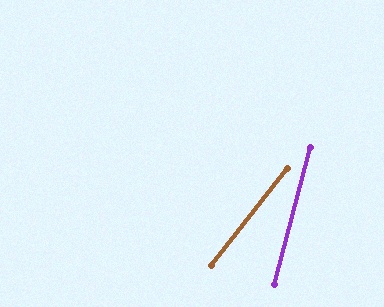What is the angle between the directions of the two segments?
Approximately 24 degrees.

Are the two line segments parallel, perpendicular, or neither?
Neither parallel nor perpendicular — they differ by about 24°.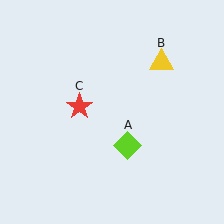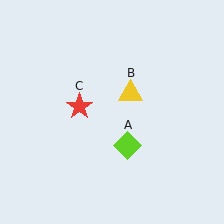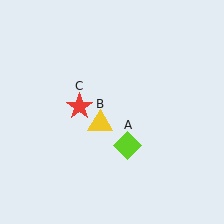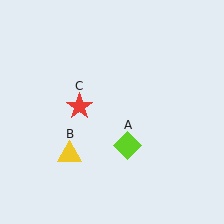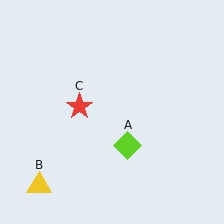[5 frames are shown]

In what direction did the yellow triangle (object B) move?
The yellow triangle (object B) moved down and to the left.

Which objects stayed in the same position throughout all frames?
Lime diamond (object A) and red star (object C) remained stationary.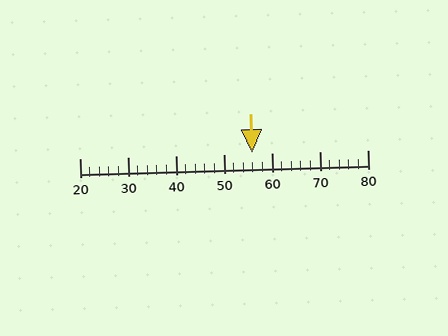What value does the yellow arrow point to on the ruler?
The yellow arrow points to approximately 56.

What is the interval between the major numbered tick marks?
The major tick marks are spaced 10 units apart.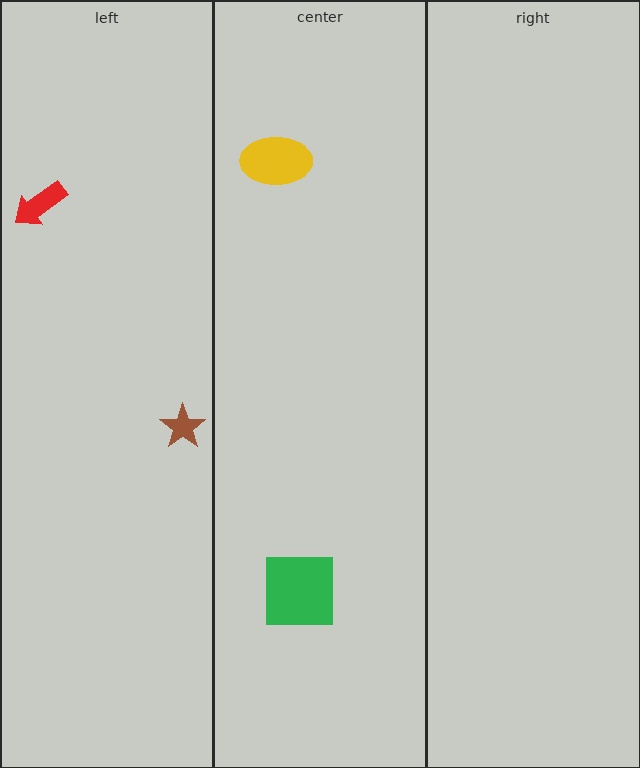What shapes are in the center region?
The green square, the yellow ellipse.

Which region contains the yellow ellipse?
The center region.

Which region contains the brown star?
The left region.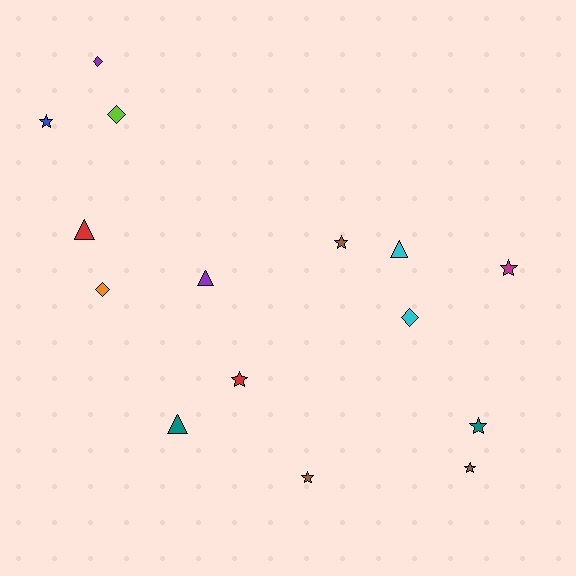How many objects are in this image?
There are 15 objects.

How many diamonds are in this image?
There are 4 diamonds.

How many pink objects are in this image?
There are no pink objects.